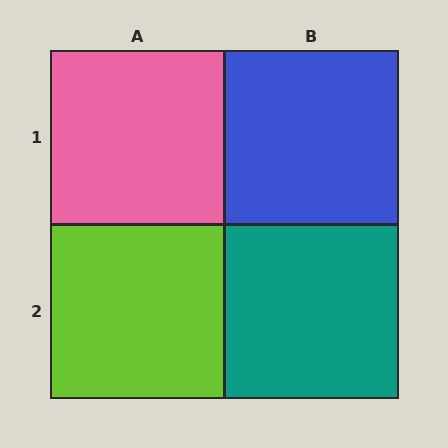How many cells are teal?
1 cell is teal.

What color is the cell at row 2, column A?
Lime.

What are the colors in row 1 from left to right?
Pink, blue.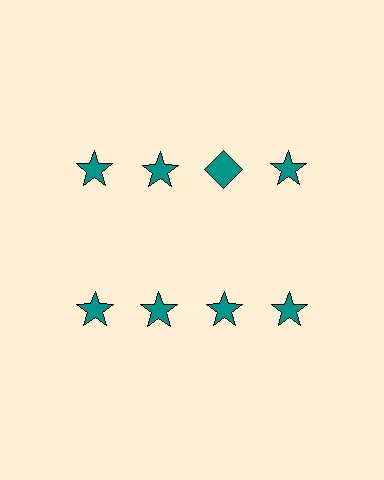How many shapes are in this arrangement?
There are 8 shapes arranged in a grid pattern.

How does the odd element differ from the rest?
It has a different shape: diamond instead of star.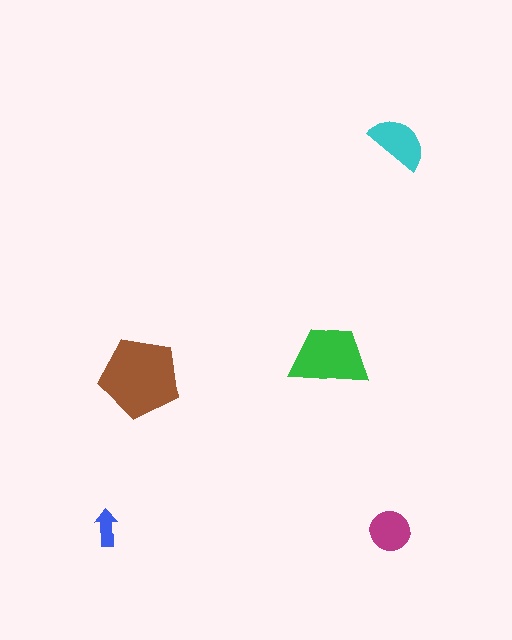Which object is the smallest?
The blue arrow.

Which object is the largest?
The brown pentagon.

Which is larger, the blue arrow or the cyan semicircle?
The cyan semicircle.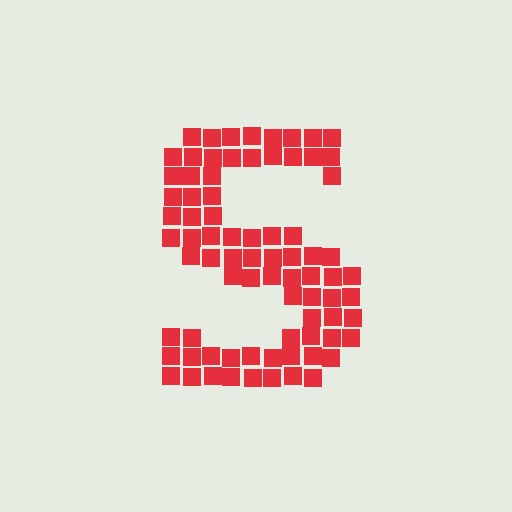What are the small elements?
The small elements are squares.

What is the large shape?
The large shape is the letter S.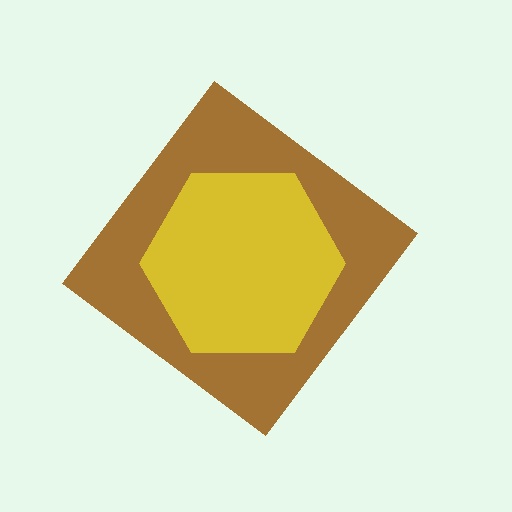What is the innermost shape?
The yellow hexagon.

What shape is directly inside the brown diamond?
The yellow hexagon.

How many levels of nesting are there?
2.